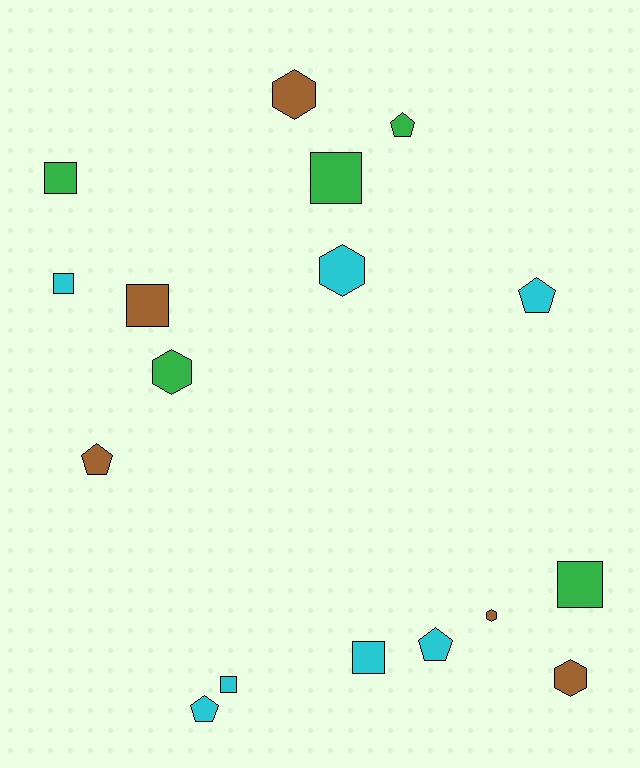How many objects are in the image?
There are 17 objects.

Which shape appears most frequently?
Square, with 7 objects.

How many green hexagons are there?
There is 1 green hexagon.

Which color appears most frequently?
Cyan, with 7 objects.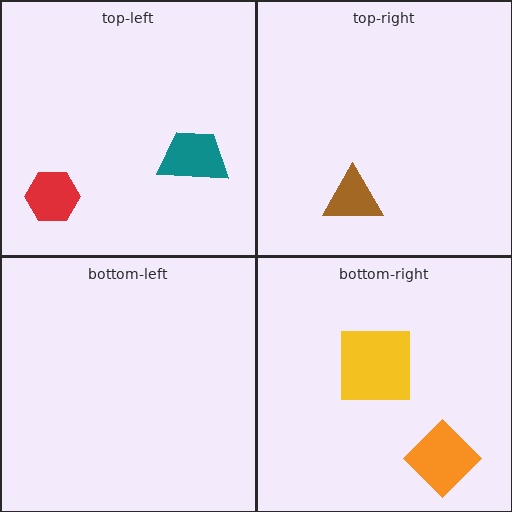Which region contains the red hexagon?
The top-left region.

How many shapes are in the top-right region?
1.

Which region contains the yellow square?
The bottom-right region.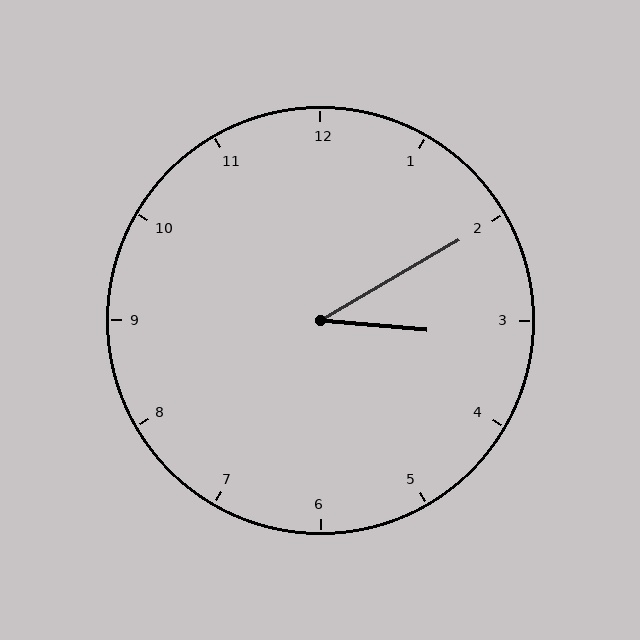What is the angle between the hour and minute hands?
Approximately 35 degrees.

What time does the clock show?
3:10.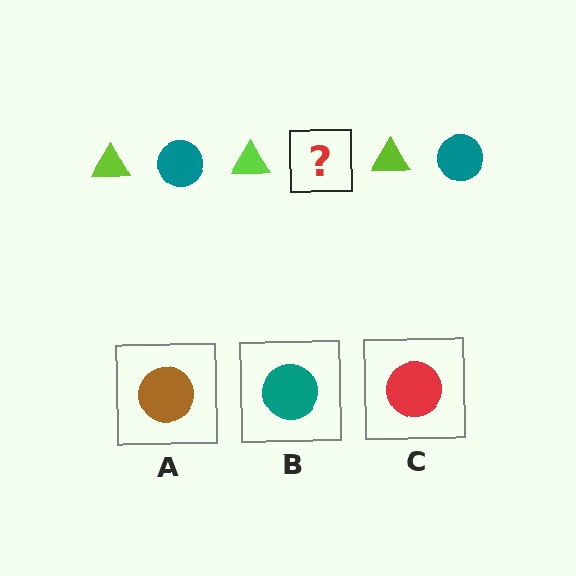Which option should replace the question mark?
Option B.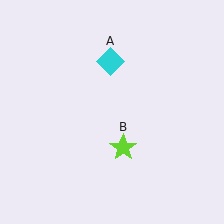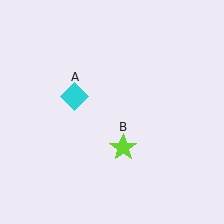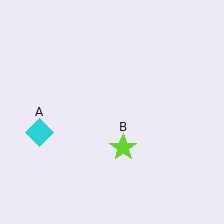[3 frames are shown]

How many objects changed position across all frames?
1 object changed position: cyan diamond (object A).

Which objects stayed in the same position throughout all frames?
Lime star (object B) remained stationary.